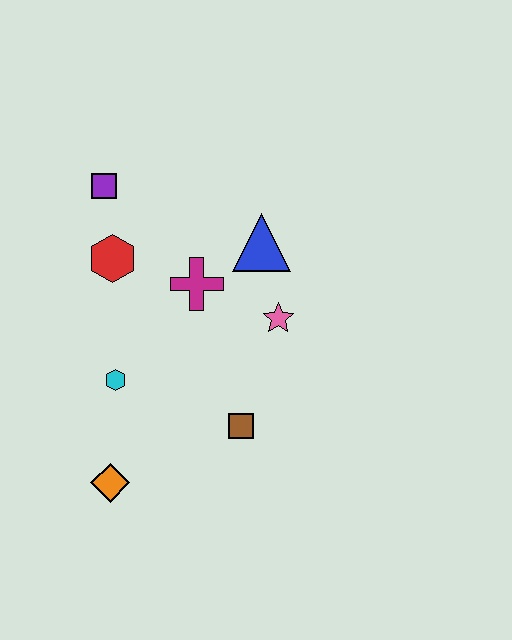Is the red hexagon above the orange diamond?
Yes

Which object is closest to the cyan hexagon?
The orange diamond is closest to the cyan hexagon.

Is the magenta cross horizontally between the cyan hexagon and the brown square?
Yes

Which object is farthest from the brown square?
The purple square is farthest from the brown square.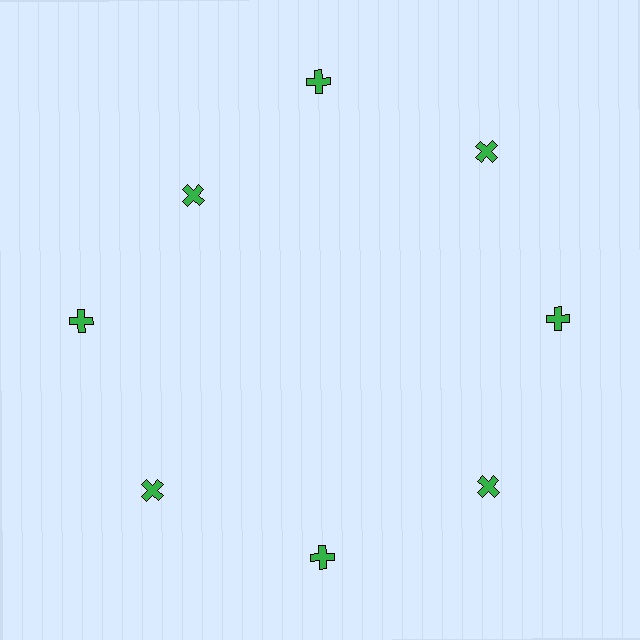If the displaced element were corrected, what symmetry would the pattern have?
It would have 8-fold rotational symmetry — the pattern would map onto itself every 45 degrees.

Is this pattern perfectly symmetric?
No. The 8 green crosses are arranged in a ring, but one element near the 10 o'clock position is pulled inward toward the center, breaking the 8-fold rotational symmetry.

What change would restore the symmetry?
The symmetry would be restored by moving it outward, back onto the ring so that all 8 crosses sit at equal angles and equal distance from the center.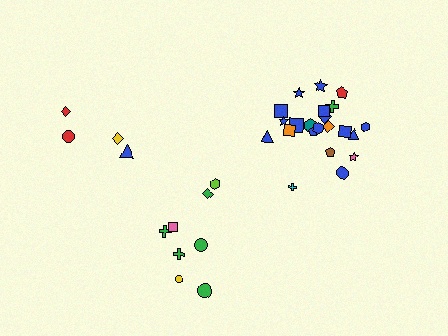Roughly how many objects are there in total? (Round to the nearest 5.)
Roughly 35 objects in total.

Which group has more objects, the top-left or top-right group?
The top-right group.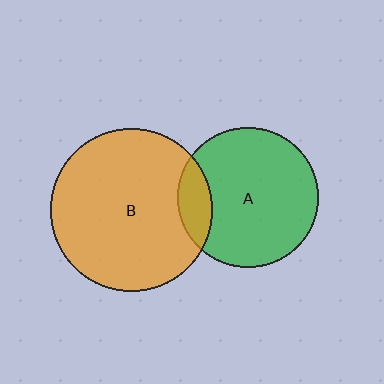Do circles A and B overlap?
Yes.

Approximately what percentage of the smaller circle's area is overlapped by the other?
Approximately 15%.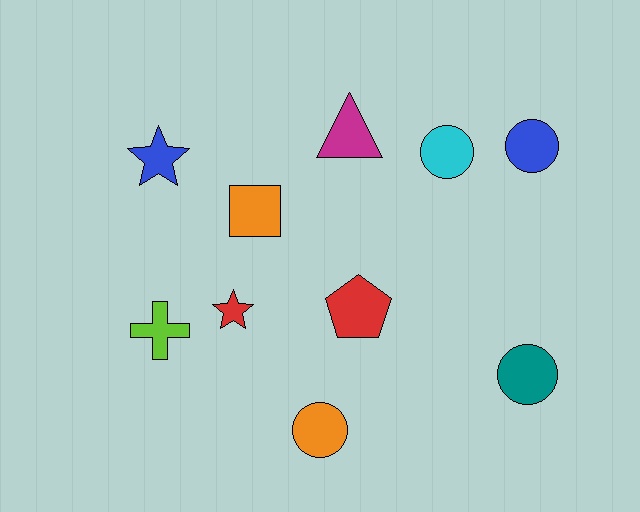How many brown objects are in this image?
There are no brown objects.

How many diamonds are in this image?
There are no diamonds.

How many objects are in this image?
There are 10 objects.